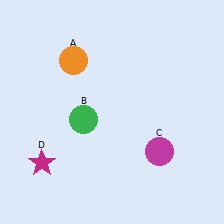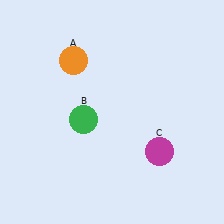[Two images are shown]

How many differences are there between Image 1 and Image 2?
There is 1 difference between the two images.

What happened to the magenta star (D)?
The magenta star (D) was removed in Image 2. It was in the bottom-left area of Image 1.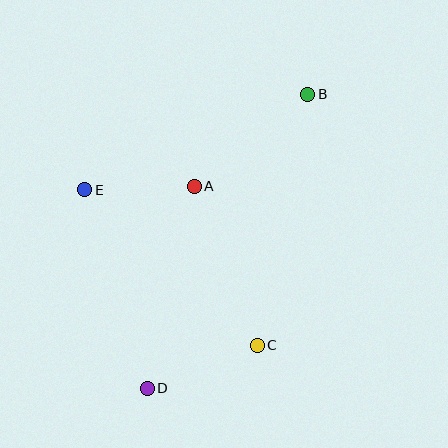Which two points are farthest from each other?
Points B and D are farthest from each other.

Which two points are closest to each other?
Points A and E are closest to each other.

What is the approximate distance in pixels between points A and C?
The distance between A and C is approximately 171 pixels.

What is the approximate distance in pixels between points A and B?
The distance between A and B is approximately 146 pixels.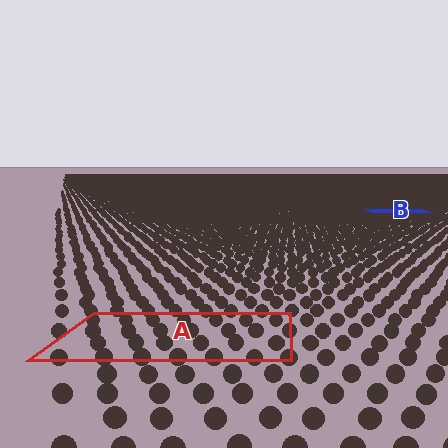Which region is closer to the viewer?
Region A is closer. The texture elements there are larger and more spread out.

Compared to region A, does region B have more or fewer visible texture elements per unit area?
Region B has more texture elements per unit area — they are packed more densely because it is farther away.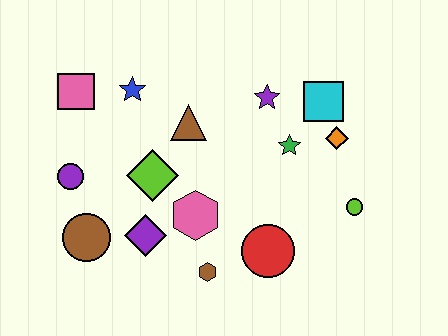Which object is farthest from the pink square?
The lime circle is farthest from the pink square.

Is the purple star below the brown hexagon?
No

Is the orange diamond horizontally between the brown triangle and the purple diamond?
No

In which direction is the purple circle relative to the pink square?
The purple circle is below the pink square.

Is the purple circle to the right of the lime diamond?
No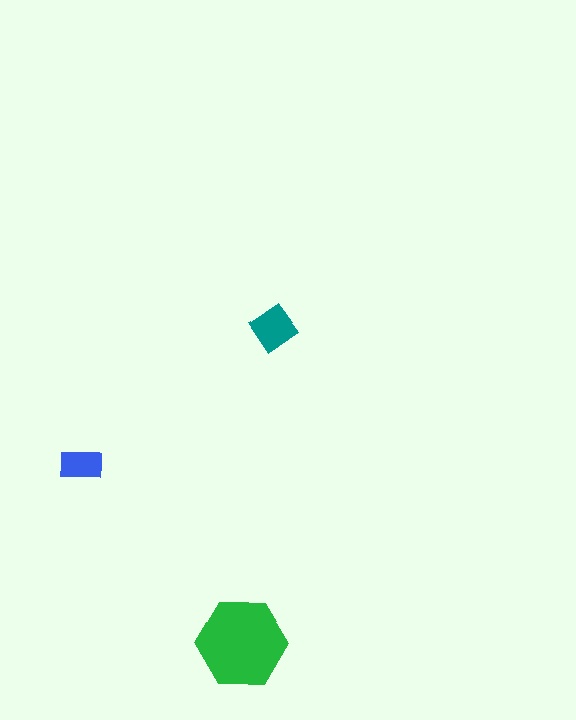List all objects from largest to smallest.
The green hexagon, the teal diamond, the blue rectangle.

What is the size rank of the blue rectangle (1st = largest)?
3rd.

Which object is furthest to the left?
The blue rectangle is leftmost.